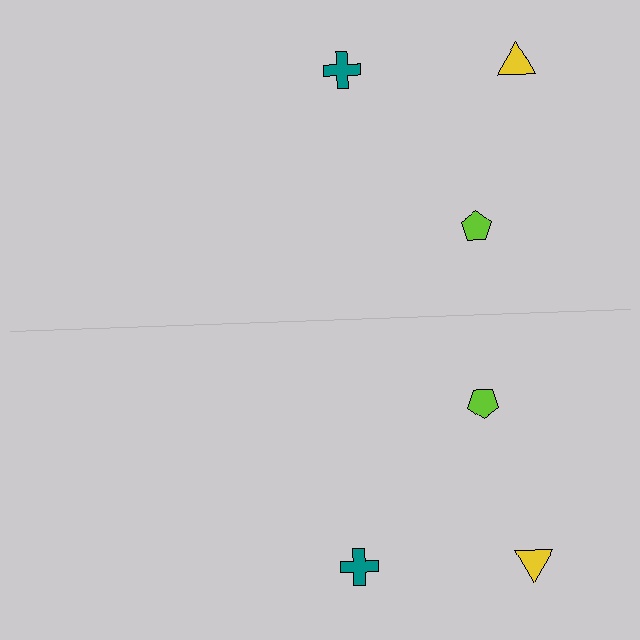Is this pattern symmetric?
Yes, this pattern has bilateral (reflection) symmetry.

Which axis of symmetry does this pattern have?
The pattern has a horizontal axis of symmetry running through the center of the image.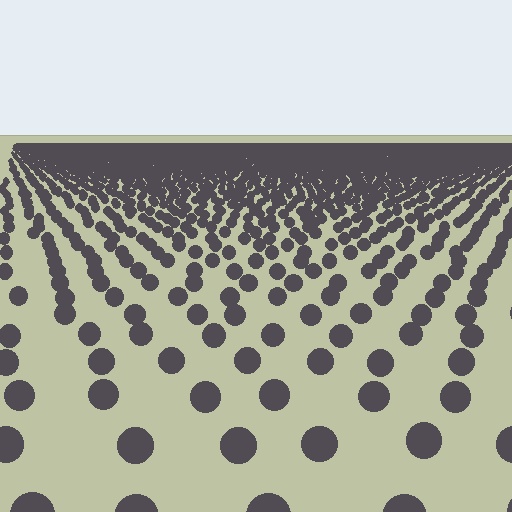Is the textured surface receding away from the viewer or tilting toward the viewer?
The surface is receding away from the viewer. Texture elements get smaller and denser toward the top.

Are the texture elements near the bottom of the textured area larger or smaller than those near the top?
Larger. Near the bottom, elements are closer to the viewer and appear at a bigger on-screen size.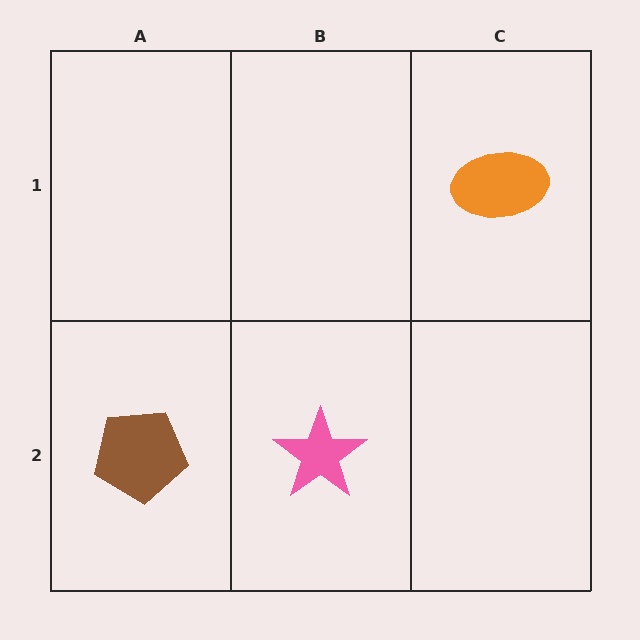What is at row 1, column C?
An orange ellipse.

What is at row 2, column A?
A brown pentagon.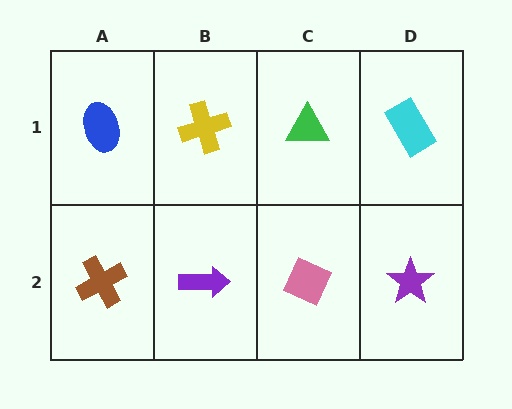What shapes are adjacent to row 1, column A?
A brown cross (row 2, column A), a yellow cross (row 1, column B).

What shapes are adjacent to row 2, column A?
A blue ellipse (row 1, column A), a purple arrow (row 2, column B).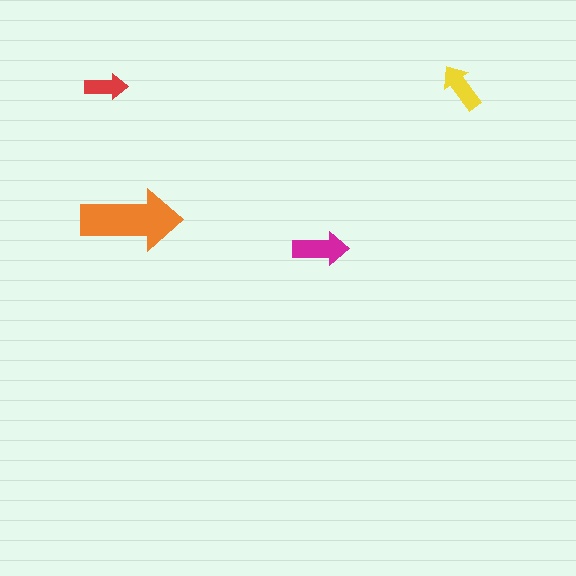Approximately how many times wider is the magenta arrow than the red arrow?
About 1.5 times wider.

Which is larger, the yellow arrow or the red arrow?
The yellow one.